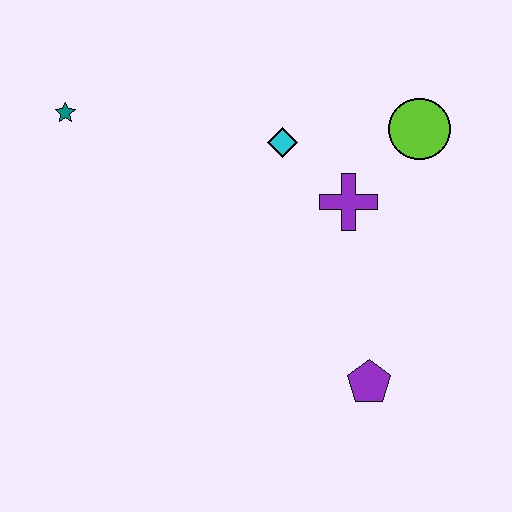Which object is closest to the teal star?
The cyan diamond is closest to the teal star.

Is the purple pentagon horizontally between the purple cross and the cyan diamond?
No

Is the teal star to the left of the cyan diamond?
Yes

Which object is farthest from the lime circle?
The teal star is farthest from the lime circle.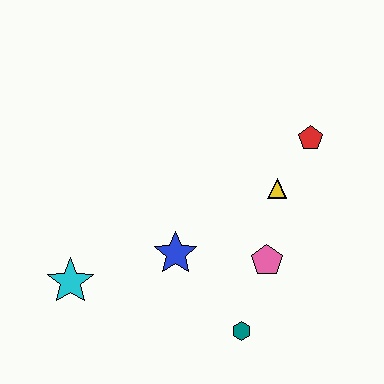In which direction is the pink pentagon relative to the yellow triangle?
The pink pentagon is below the yellow triangle.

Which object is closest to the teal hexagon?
The pink pentagon is closest to the teal hexagon.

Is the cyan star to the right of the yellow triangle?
No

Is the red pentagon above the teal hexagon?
Yes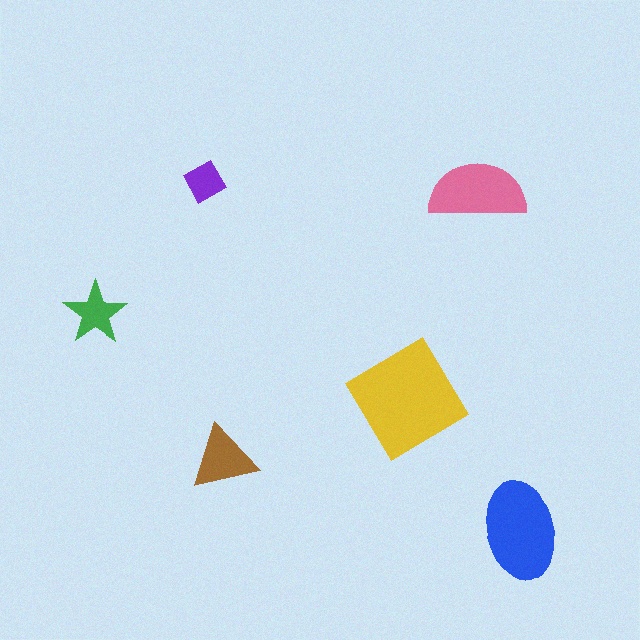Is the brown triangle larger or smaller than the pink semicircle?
Smaller.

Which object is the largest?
The yellow diamond.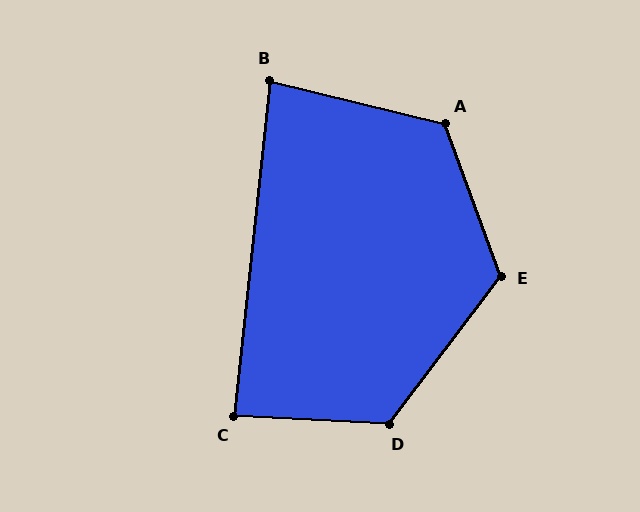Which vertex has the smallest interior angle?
B, at approximately 82 degrees.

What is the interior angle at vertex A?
Approximately 124 degrees (obtuse).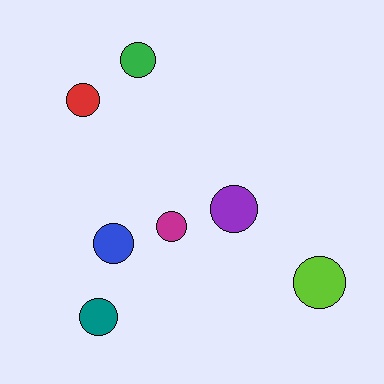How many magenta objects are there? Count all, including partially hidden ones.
There is 1 magenta object.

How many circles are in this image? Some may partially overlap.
There are 7 circles.